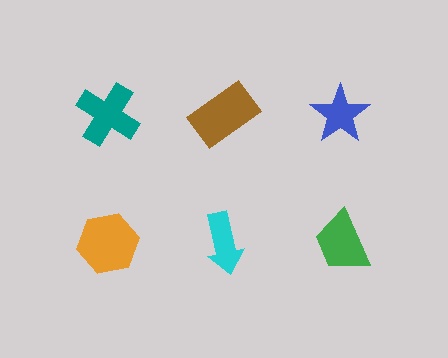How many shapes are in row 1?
3 shapes.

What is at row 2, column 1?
An orange hexagon.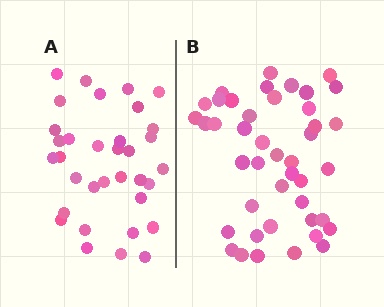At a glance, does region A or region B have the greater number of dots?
Region B (the right region) has more dots.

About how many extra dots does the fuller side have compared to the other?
Region B has roughly 8 or so more dots than region A.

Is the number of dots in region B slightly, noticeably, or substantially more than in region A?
Region B has noticeably more, but not dramatically so. The ratio is roughly 1.3 to 1.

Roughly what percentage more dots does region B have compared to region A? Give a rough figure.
About 25% more.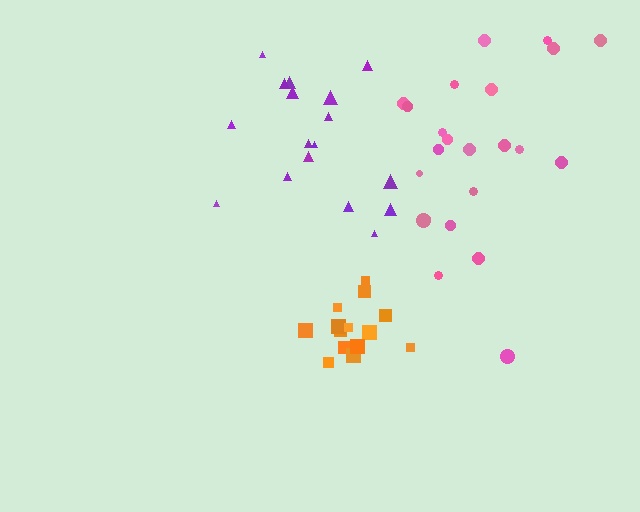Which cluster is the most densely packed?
Orange.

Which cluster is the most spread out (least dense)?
Pink.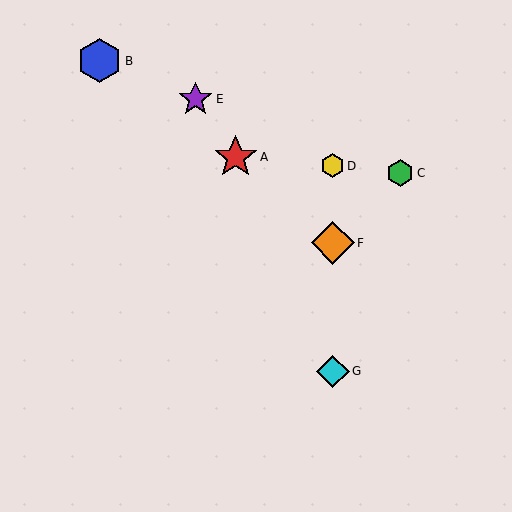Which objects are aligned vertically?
Objects D, F, G are aligned vertically.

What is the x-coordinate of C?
Object C is at x≈400.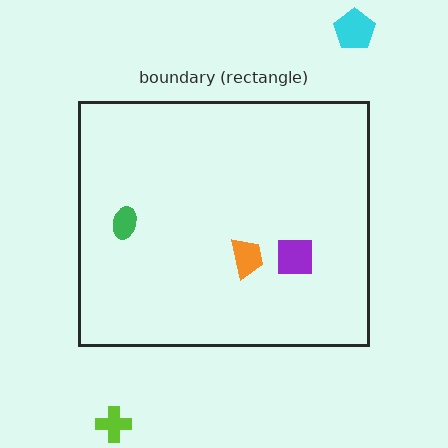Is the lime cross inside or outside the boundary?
Outside.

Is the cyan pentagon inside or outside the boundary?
Outside.